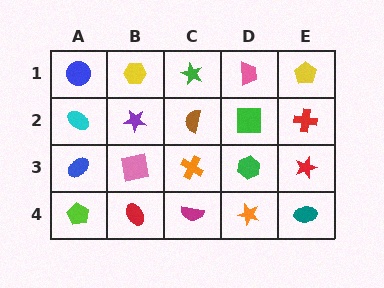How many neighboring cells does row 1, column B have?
3.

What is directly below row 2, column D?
A green hexagon.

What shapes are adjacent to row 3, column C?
A brown semicircle (row 2, column C), a magenta semicircle (row 4, column C), a pink square (row 3, column B), a green hexagon (row 3, column D).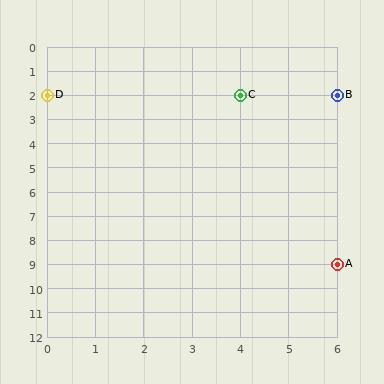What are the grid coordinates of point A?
Point A is at grid coordinates (6, 9).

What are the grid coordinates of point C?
Point C is at grid coordinates (4, 2).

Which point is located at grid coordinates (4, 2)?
Point C is at (4, 2).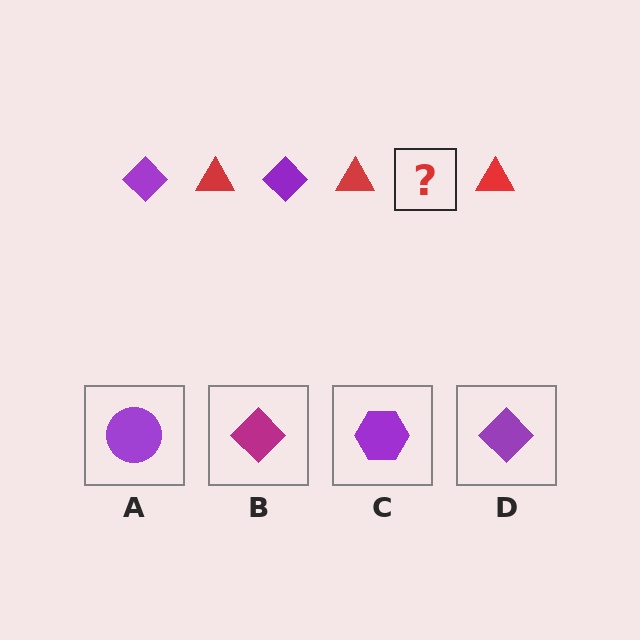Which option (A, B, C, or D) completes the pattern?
D.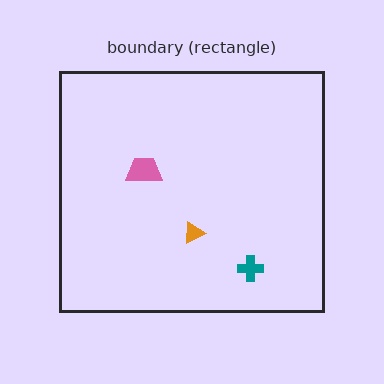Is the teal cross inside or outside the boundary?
Inside.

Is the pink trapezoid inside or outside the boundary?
Inside.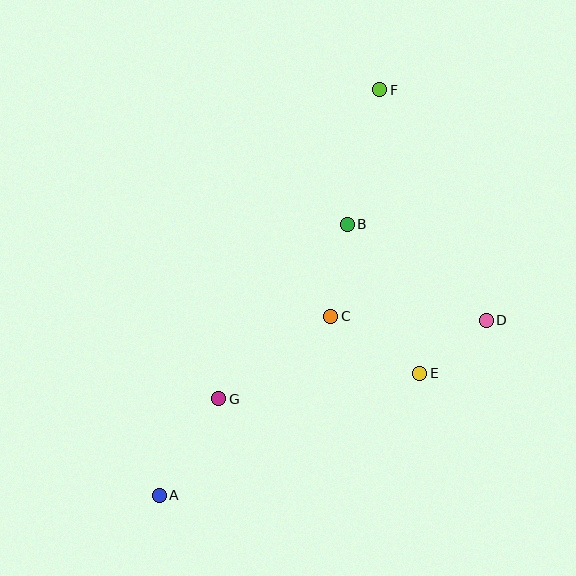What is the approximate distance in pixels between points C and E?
The distance between C and E is approximately 106 pixels.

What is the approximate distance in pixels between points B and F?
The distance between B and F is approximately 138 pixels.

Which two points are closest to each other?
Points D and E are closest to each other.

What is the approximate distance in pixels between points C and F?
The distance between C and F is approximately 232 pixels.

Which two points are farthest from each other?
Points A and F are farthest from each other.